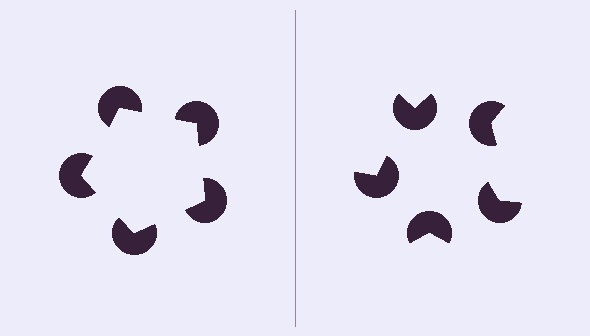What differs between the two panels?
The pac-man discs are positioned identically on both sides; only the wedge orientations differ. On the left they align to a pentagon; on the right they are misaligned.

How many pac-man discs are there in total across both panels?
10 — 5 on each side.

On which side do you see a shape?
An illusory pentagon appears on the left side. On the right side the wedge cuts are rotated, so no coherent shape forms.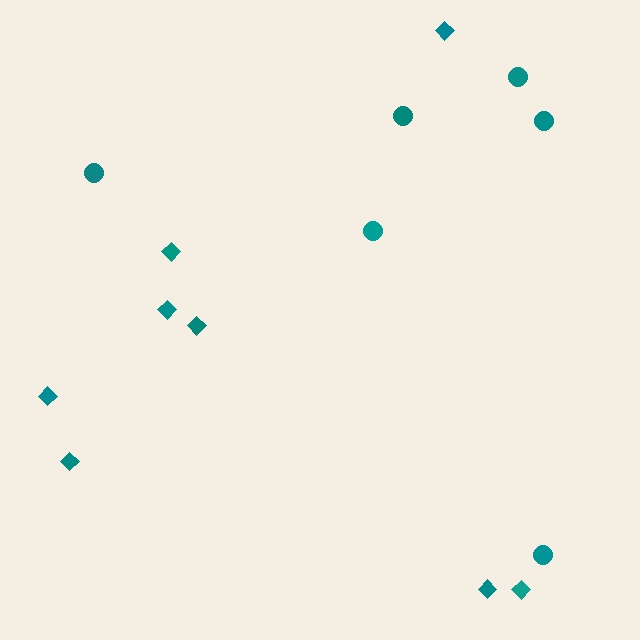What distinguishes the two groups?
There are 2 groups: one group of circles (6) and one group of diamonds (8).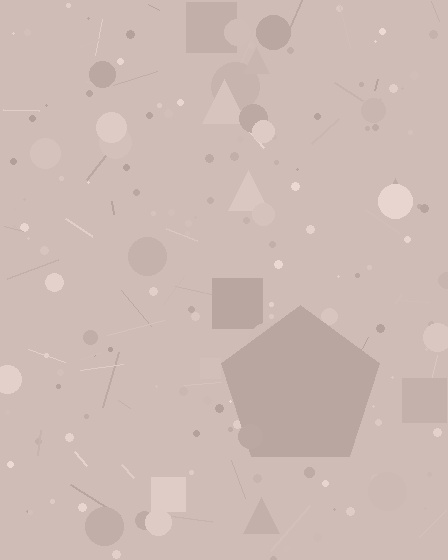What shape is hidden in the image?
A pentagon is hidden in the image.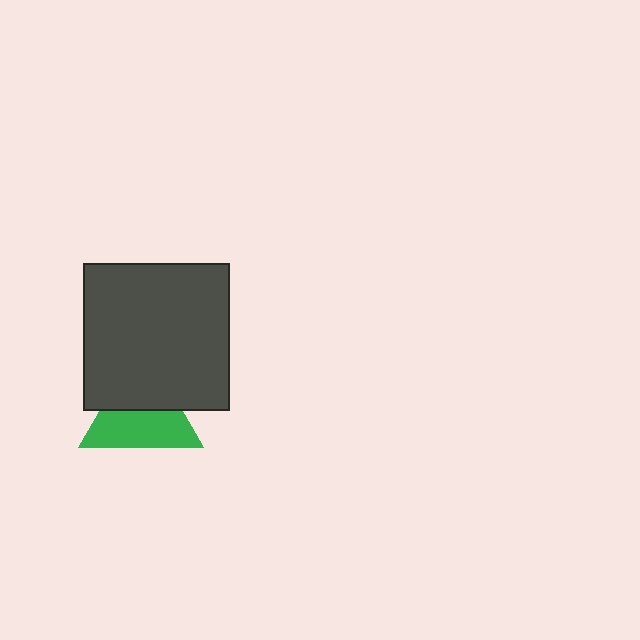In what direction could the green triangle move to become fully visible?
The green triangle could move down. That would shift it out from behind the dark gray square entirely.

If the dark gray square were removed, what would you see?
You would see the complete green triangle.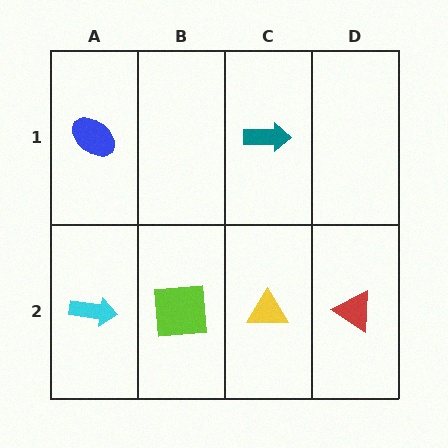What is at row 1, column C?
A teal arrow.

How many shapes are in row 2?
4 shapes.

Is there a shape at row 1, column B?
No, that cell is empty.